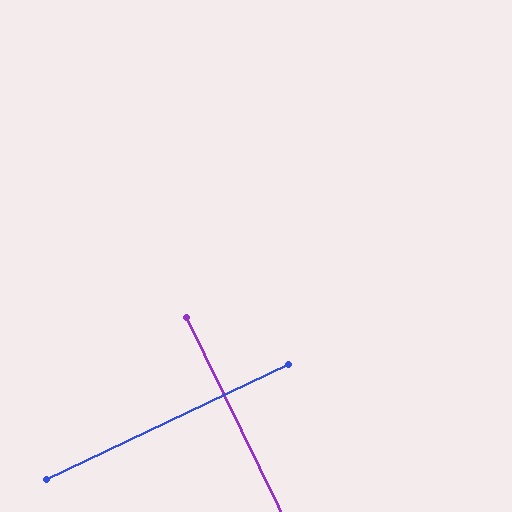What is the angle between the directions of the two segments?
Approximately 89 degrees.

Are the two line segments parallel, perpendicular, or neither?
Perpendicular — they meet at approximately 89°.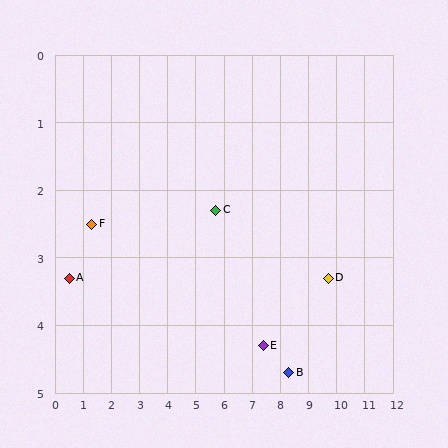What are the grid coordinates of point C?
Point C is at approximately (5.7, 2.3).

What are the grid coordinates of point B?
Point B is at approximately (8.3, 4.7).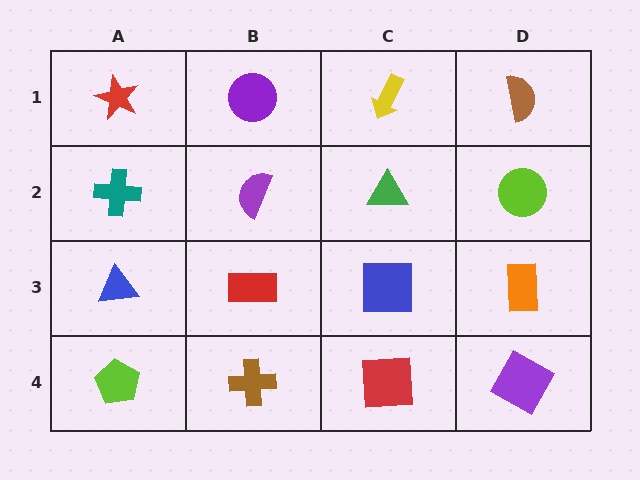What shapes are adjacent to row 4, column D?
An orange rectangle (row 3, column D), a red square (row 4, column C).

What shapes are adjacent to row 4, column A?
A blue triangle (row 3, column A), a brown cross (row 4, column B).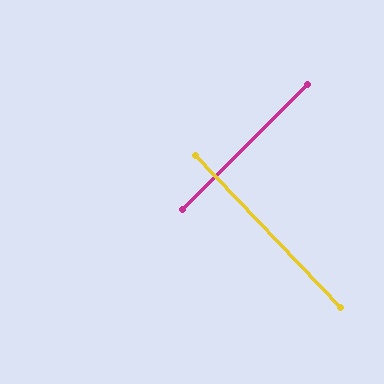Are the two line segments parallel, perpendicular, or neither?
Perpendicular — they meet at approximately 89°.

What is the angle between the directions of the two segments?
Approximately 89 degrees.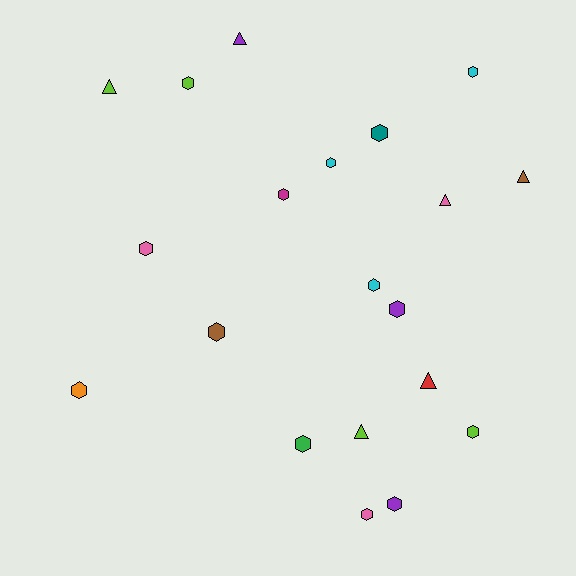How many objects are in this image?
There are 20 objects.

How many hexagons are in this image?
There are 14 hexagons.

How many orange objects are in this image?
There is 1 orange object.